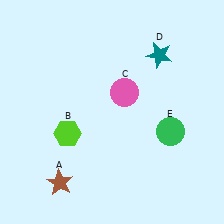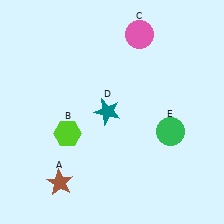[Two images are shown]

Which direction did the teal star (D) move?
The teal star (D) moved down.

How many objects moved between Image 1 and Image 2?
2 objects moved between the two images.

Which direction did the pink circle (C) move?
The pink circle (C) moved up.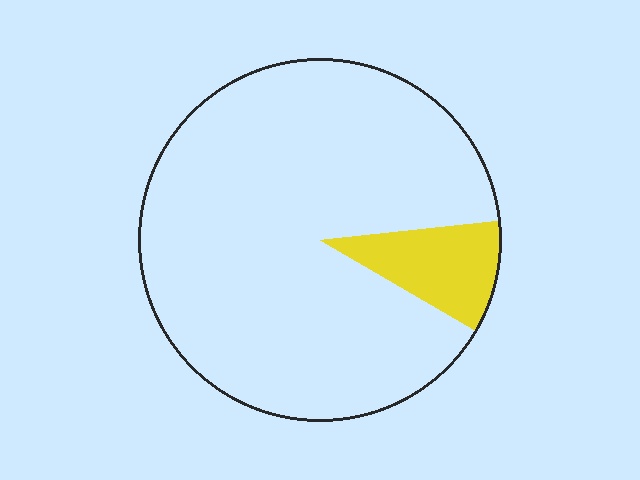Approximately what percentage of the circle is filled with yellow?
Approximately 10%.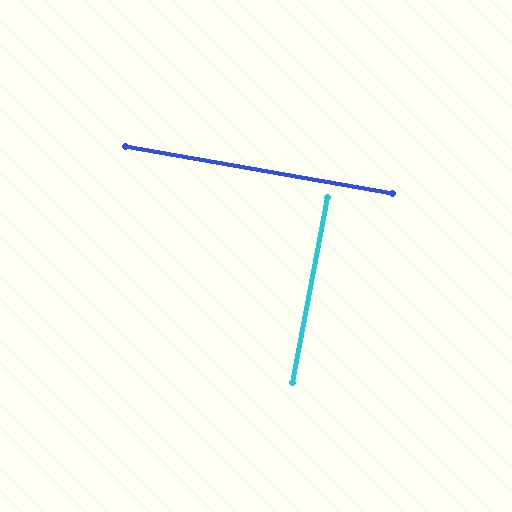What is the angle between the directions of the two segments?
Approximately 89 degrees.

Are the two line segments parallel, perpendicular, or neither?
Perpendicular — they meet at approximately 89°.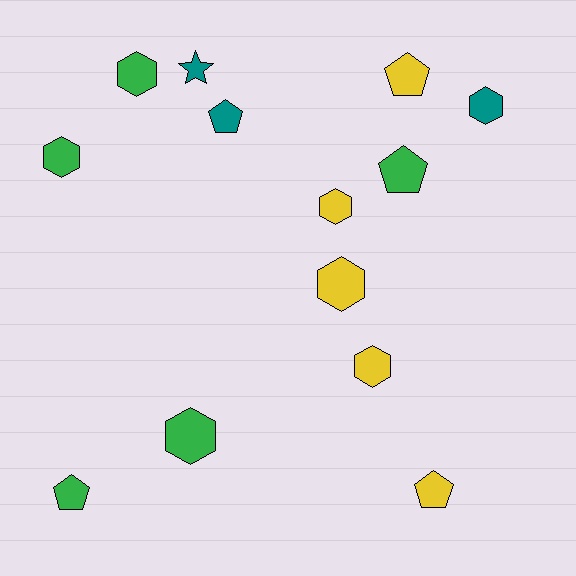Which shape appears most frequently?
Hexagon, with 7 objects.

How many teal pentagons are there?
There is 1 teal pentagon.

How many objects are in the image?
There are 13 objects.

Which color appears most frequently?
Green, with 5 objects.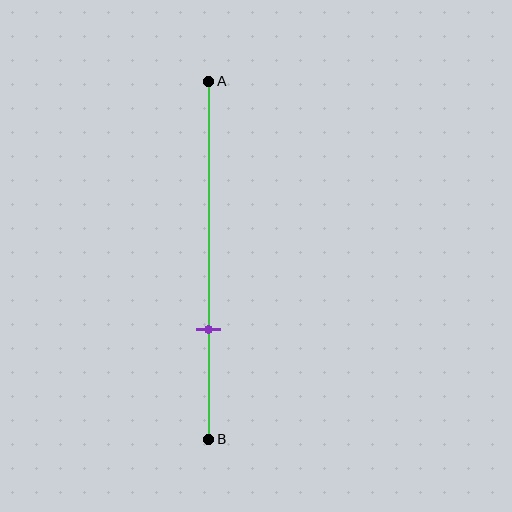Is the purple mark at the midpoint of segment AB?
No, the mark is at about 70% from A, not at the 50% midpoint.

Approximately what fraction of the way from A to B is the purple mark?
The purple mark is approximately 70% of the way from A to B.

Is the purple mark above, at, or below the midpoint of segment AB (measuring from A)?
The purple mark is below the midpoint of segment AB.